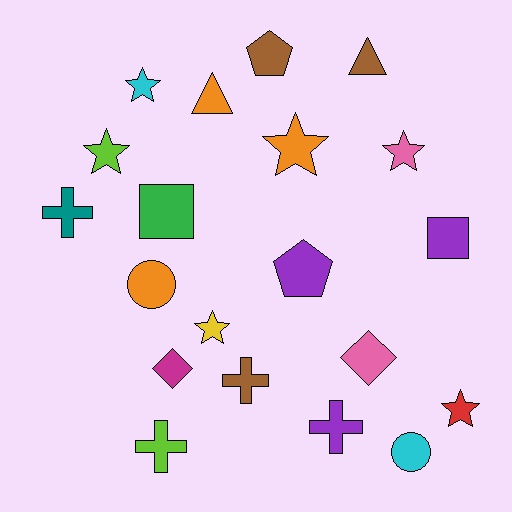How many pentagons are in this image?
There are 2 pentagons.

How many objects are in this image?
There are 20 objects.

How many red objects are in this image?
There is 1 red object.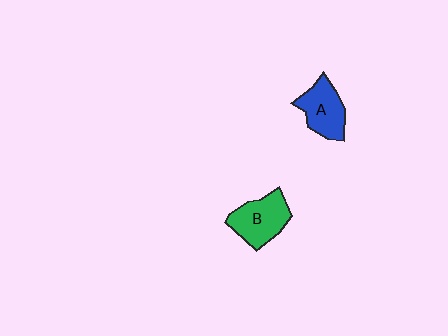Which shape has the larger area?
Shape B (green).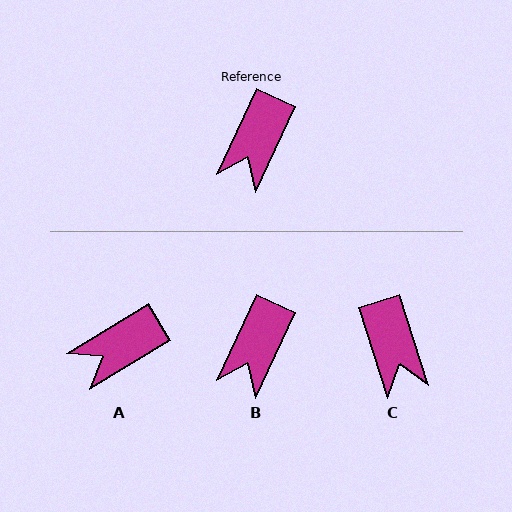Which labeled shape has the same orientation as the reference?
B.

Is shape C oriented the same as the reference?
No, it is off by about 43 degrees.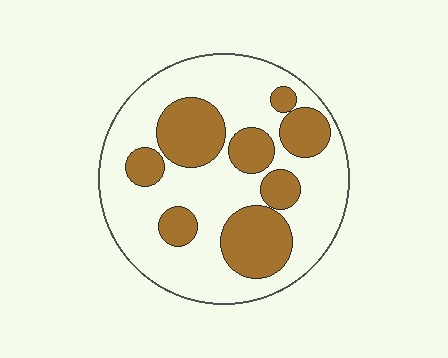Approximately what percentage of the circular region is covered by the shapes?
Approximately 35%.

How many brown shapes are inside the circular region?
8.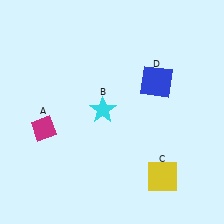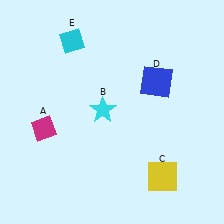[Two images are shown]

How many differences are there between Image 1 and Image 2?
There is 1 difference between the two images.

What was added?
A cyan diamond (E) was added in Image 2.